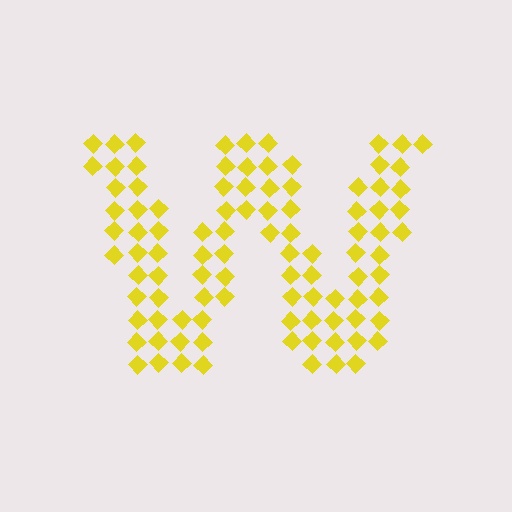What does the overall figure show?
The overall figure shows the letter W.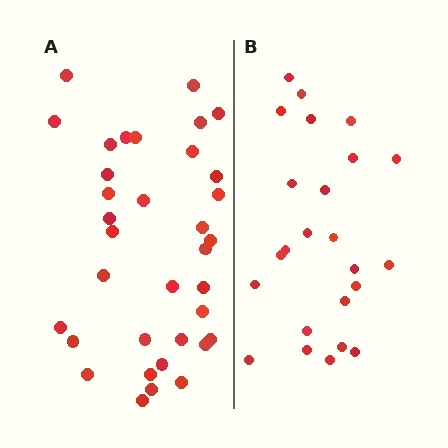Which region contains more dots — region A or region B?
Region A (the left region) has more dots.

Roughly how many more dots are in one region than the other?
Region A has roughly 12 or so more dots than region B.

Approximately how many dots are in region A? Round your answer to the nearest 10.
About 40 dots. (The exact count is 35, which rounds to 40.)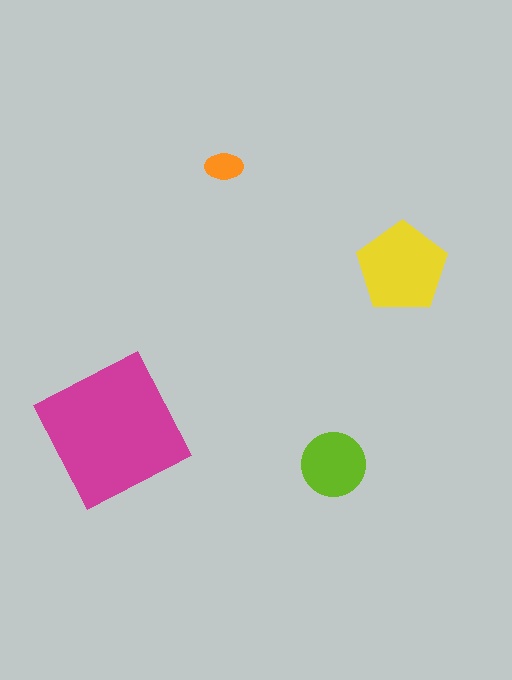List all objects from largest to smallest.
The magenta square, the yellow pentagon, the lime circle, the orange ellipse.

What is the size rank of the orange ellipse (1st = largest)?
4th.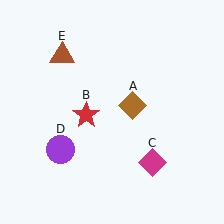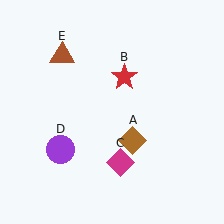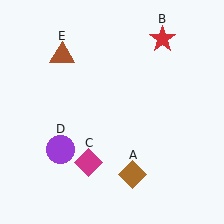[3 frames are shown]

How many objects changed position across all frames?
3 objects changed position: brown diamond (object A), red star (object B), magenta diamond (object C).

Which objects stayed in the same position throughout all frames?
Purple circle (object D) and brown triangle (object E) remained stationary.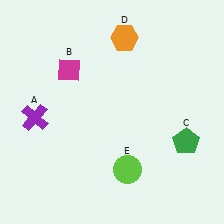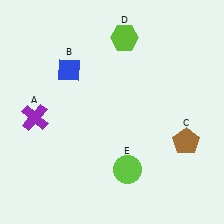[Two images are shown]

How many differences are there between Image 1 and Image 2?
There are 3 differences between the two images.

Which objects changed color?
B changed from magenta to blue. C changed from green to brown. D changed from orange to lime.